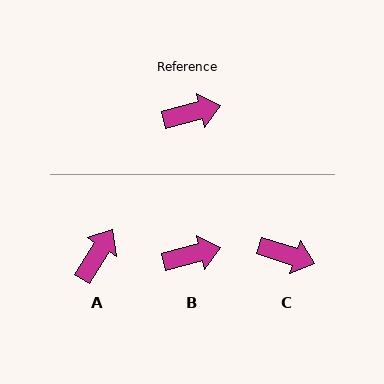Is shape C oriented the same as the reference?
No, it is off by about 33 degrees.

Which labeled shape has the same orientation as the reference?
B.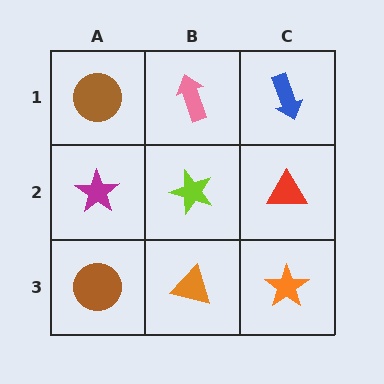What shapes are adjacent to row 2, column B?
A pink arrow (row 1, column B), an orange triangle (row 3, column B), a magenta star (row 2, column A), a red triangle (row 2, column C).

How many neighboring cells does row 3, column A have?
2.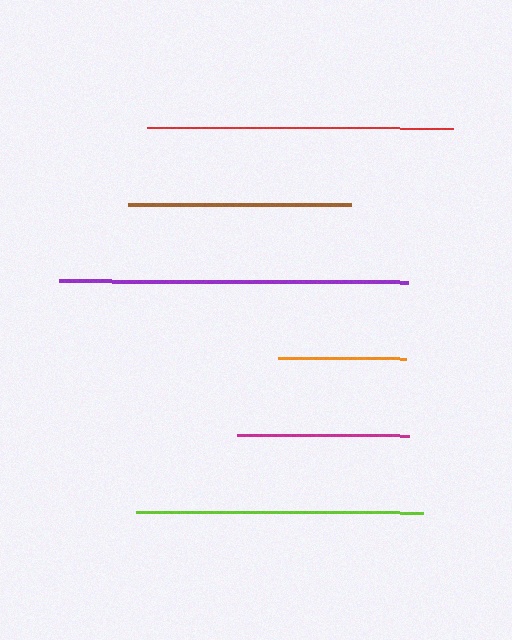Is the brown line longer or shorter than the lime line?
The lime line is longer than the brown line.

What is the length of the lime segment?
The lime segment is approximately 287 pixels long.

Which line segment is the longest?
The purple line is the longest at approximately 349 pixels.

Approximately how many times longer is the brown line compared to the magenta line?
The brown line is approximately 1.3 times the length of the magenta line.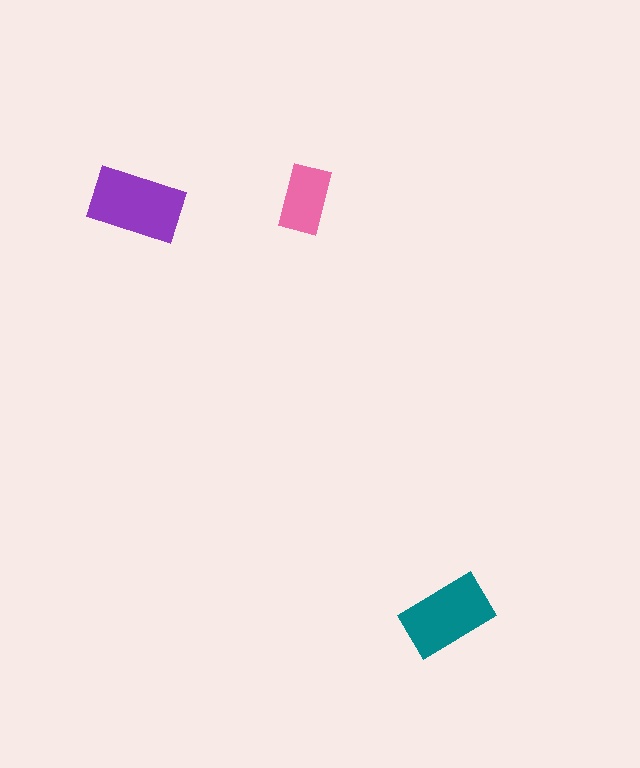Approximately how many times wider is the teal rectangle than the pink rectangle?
About 1.5 times wider.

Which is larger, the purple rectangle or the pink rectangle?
The purple one.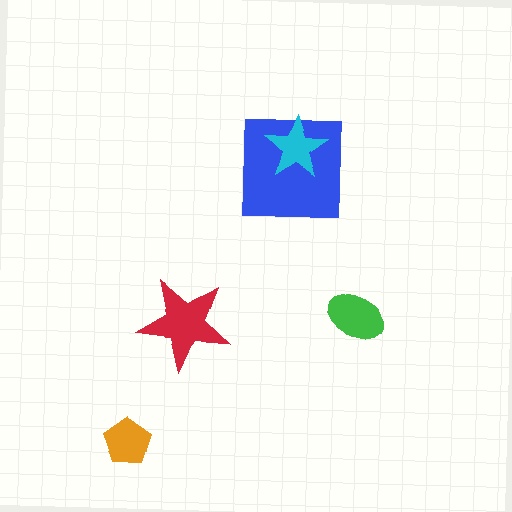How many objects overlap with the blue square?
1 object overlaps with the blue square.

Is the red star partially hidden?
No, no other shape covers it.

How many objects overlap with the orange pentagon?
0 objects overlap with the orange pentagon.